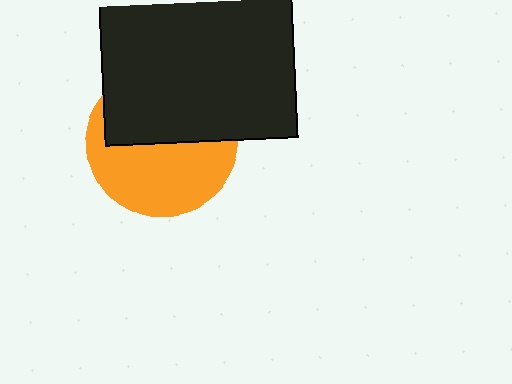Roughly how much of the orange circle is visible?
About half of it is visible (roughly 52%).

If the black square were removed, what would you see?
You would see the complete orange circle.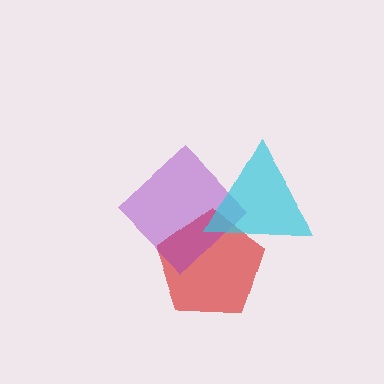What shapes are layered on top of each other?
The layered shapes are: a red pentagon, a purple diamond, a cyan triangle.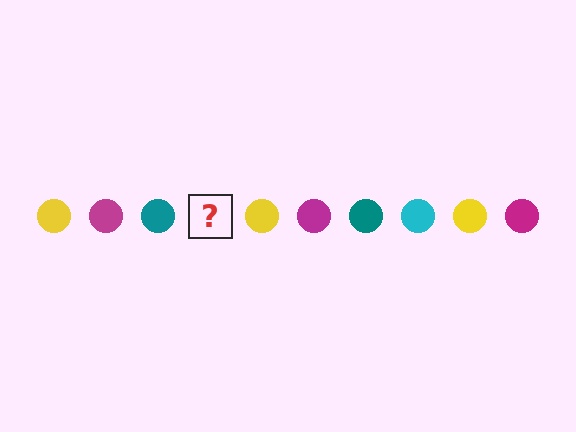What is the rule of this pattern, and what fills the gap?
The rule is that the pattern cycles through yellow, magenta, teal, cyan circles. The gap should be filled with a cyan circle.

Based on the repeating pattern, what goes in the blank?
The blank should be a cyan circle.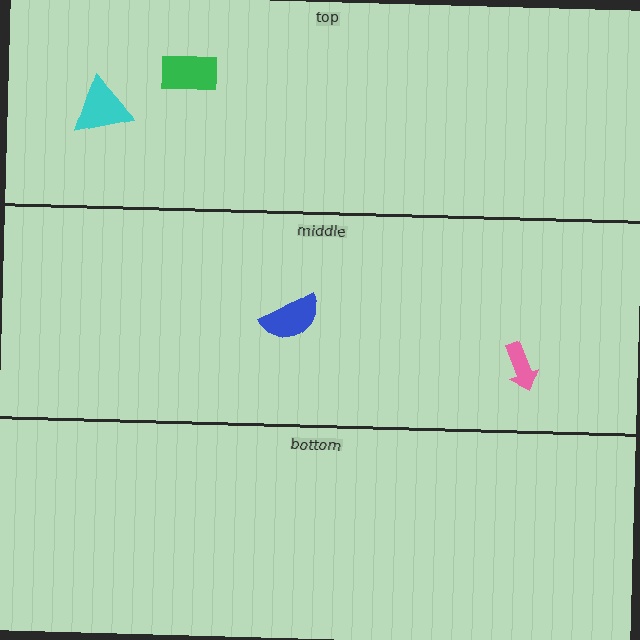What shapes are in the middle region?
The blue semicircle, the pink arrow.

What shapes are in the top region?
The cyan triangle, the green rectangle.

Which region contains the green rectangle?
The top region.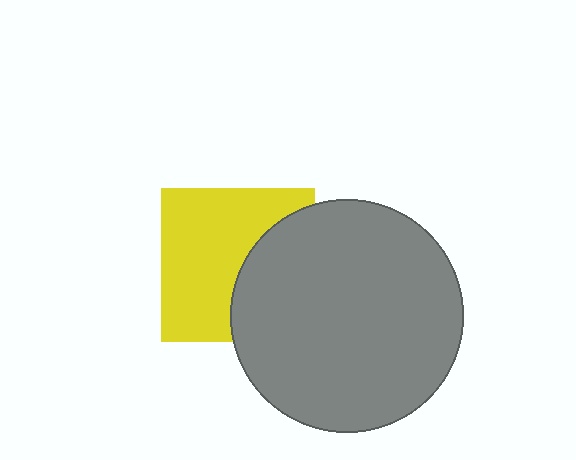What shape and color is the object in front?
The object in front is a gray circle.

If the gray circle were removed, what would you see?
You would see the complete yellow square.